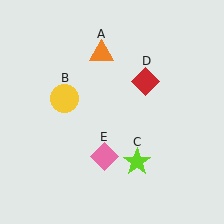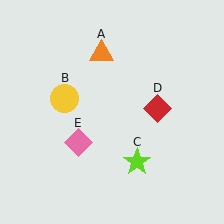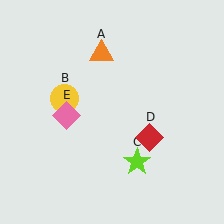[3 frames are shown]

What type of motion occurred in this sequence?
The red diamond (object D), pink diamond (object E) rotated clockwise around the center of the scene.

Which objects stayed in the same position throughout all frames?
Orange triangle (object A) and yellow circle (object B) and lime star (object C) remained stationary.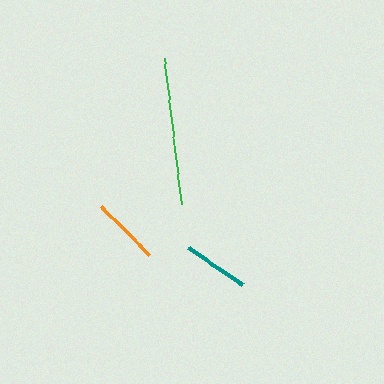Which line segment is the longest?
The green line is the longest at approximately 146 pixels.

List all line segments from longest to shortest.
From longest to shortest: green, orange, teal.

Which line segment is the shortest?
The teal line is the shortest at approximately 65 pixels.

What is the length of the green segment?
The green segment is approximately 146 pixels long.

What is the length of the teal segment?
The teal segment is approximately 65 pixels long.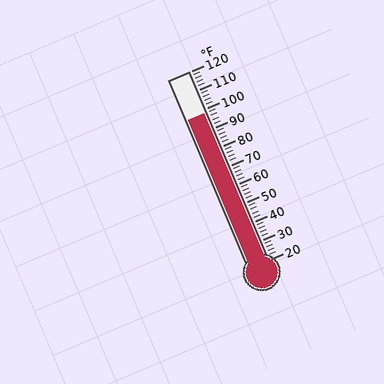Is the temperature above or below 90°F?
The temperature is above 90°F.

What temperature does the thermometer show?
The thermometer shows approximately 98°F.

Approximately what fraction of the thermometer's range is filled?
The thermometer is filled to approximately 80% of its range.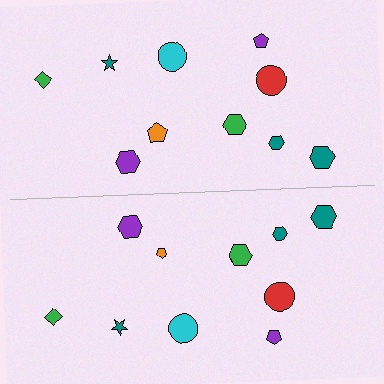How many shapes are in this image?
There are 20 shapes in this image.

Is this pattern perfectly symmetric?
No, the pattern is not perfectly symmetric. The orange pentagon on the bottom side has a different size than its mirror counterpart.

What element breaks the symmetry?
The orange pentagon on the bottom side has a different size than its mirror counterpart.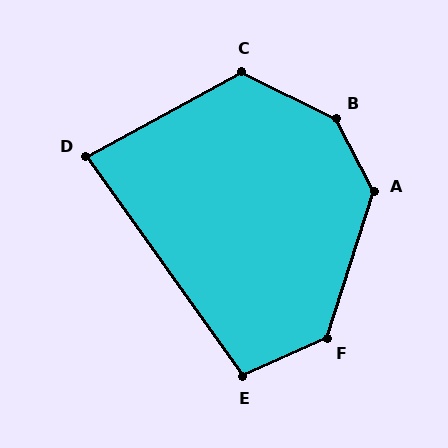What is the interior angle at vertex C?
Approximately 124 degrees (obtuse).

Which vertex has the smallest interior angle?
D, at approximately 83 degrees.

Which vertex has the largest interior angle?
B, at approximately 144 degrees.